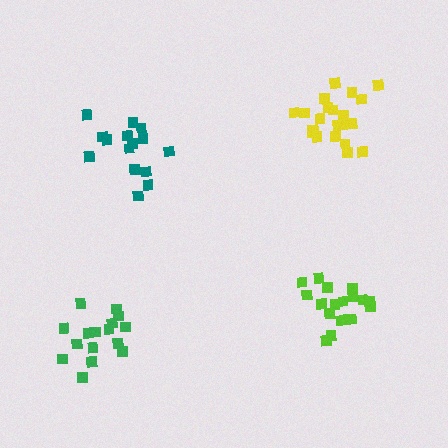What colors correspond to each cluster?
The clusters are colored: teal, green, yellow, lime.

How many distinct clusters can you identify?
There are 4 distinct clusters.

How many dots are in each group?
Group 1: 15 dots, Group 2: 16 dots, Group 3: 21 dots, Group 4: 18 dots (70 total).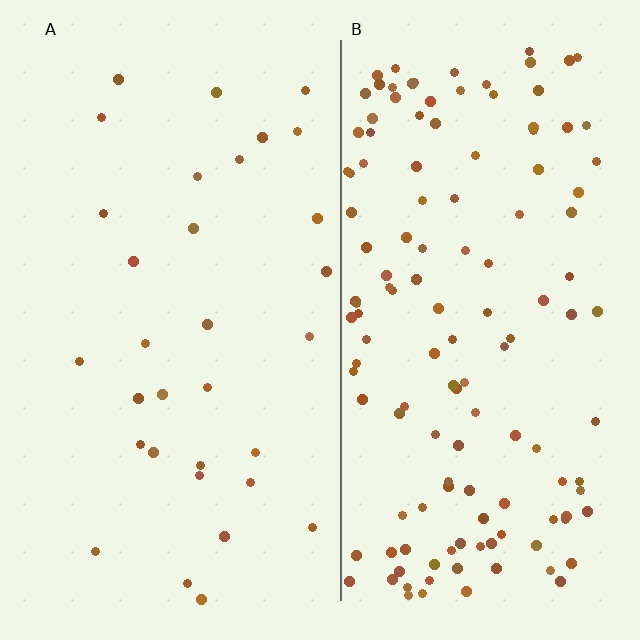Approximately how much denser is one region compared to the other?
Approximately 4.3× — region B over region A.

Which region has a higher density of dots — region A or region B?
B (the right).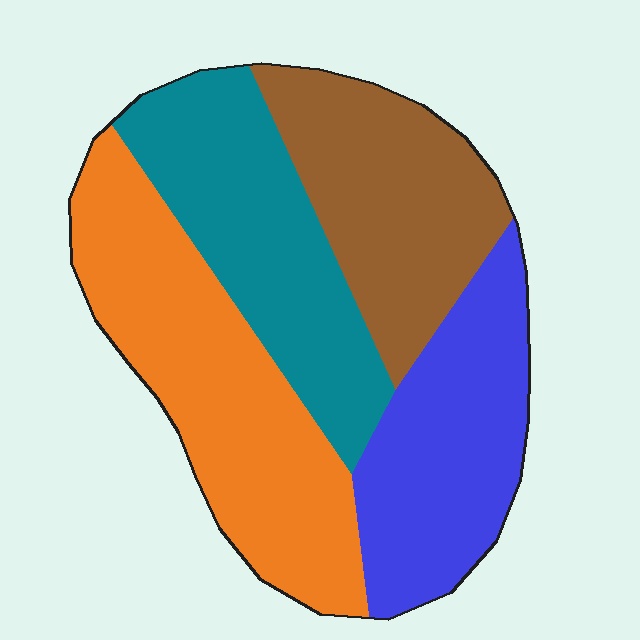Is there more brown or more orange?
Orange.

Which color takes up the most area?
Orange, at roughly 30%.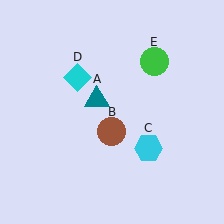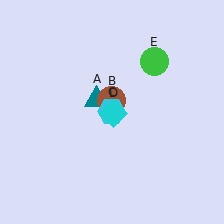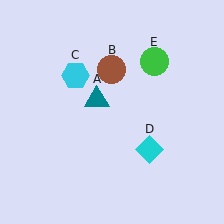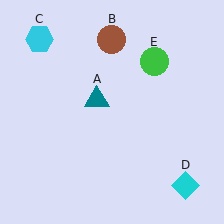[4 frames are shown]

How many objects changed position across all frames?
3 objects changed position: brown circle (object B), cyan hexagon (object C), cyan diamond (object D).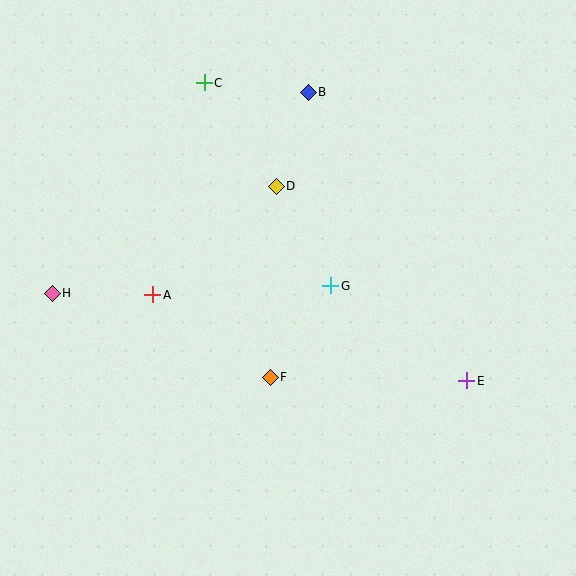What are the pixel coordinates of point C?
Point C is at (204, 83).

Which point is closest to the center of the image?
Point G at (331, 286) is closest to the center.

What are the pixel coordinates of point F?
Point F is at (270, 377).